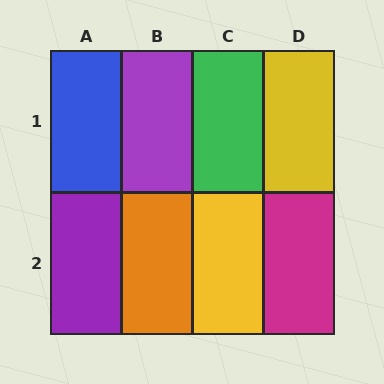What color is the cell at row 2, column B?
Orange.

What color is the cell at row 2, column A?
Purple.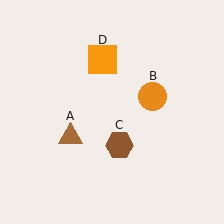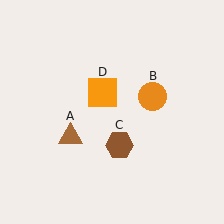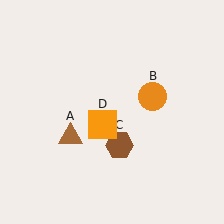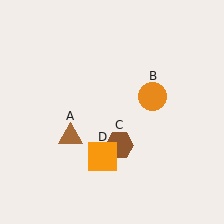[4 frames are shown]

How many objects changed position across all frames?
1 object changed position: orange square (object D).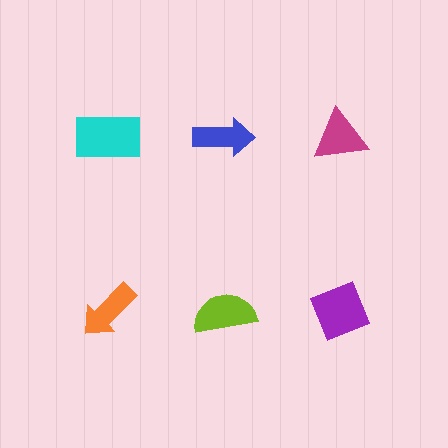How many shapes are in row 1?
3 shapes.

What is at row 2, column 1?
An orange arrow.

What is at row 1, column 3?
A magenta triangle.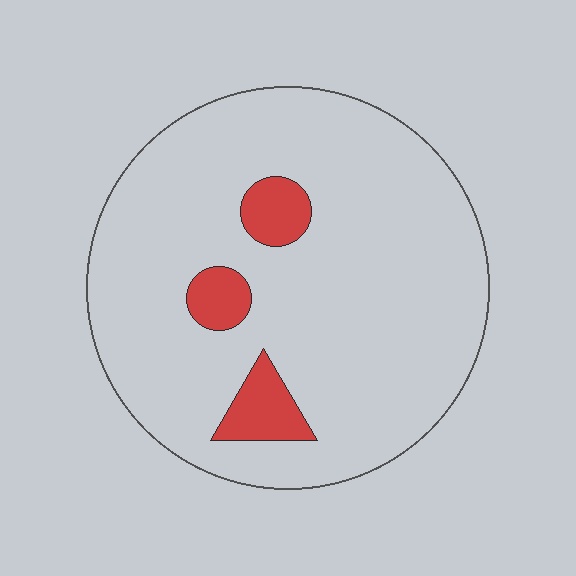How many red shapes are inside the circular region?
3.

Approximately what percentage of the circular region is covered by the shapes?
Approximately 10%.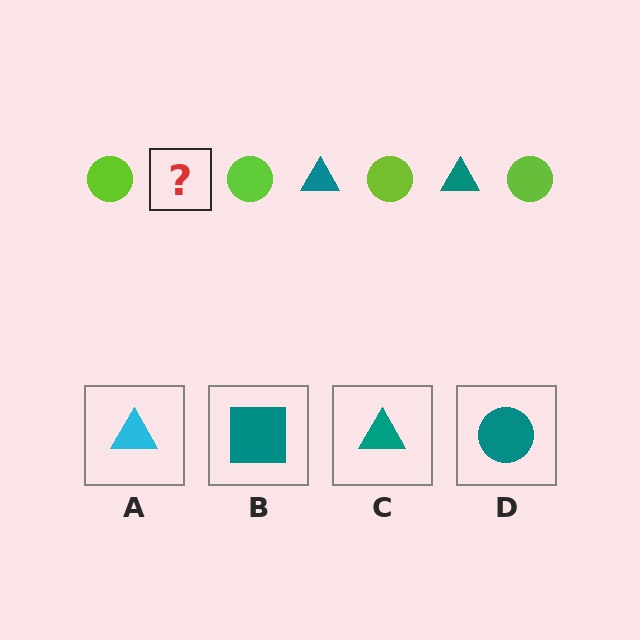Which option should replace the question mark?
Option C.